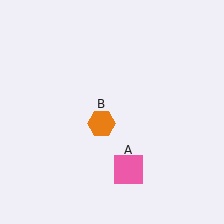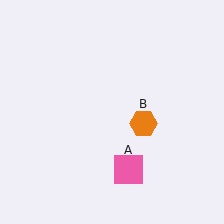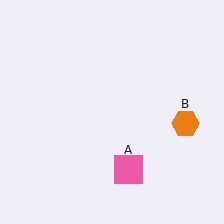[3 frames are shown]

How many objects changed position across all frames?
1 object changed position: orange hexagon (object B).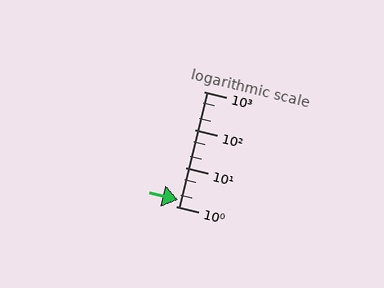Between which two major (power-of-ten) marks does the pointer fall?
The pointer is between 1 and 10.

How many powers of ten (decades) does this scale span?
The scale spans 3 decades, from 1 to 1000.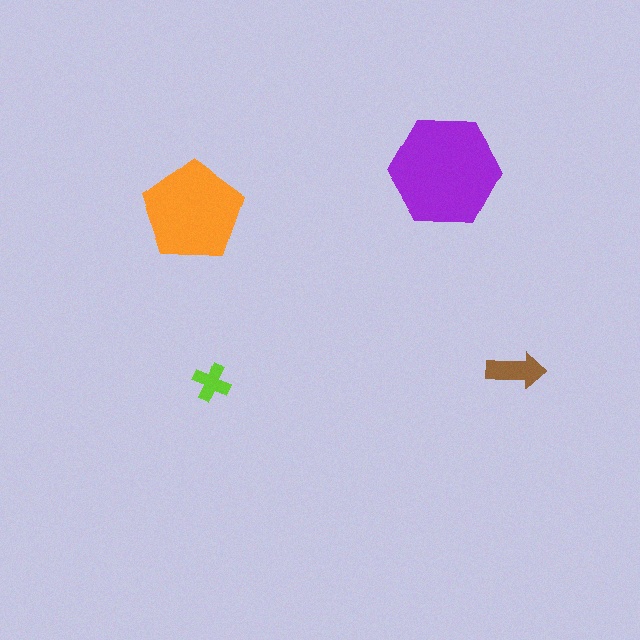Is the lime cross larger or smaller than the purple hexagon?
Smaller.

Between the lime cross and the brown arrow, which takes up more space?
The brown arrow.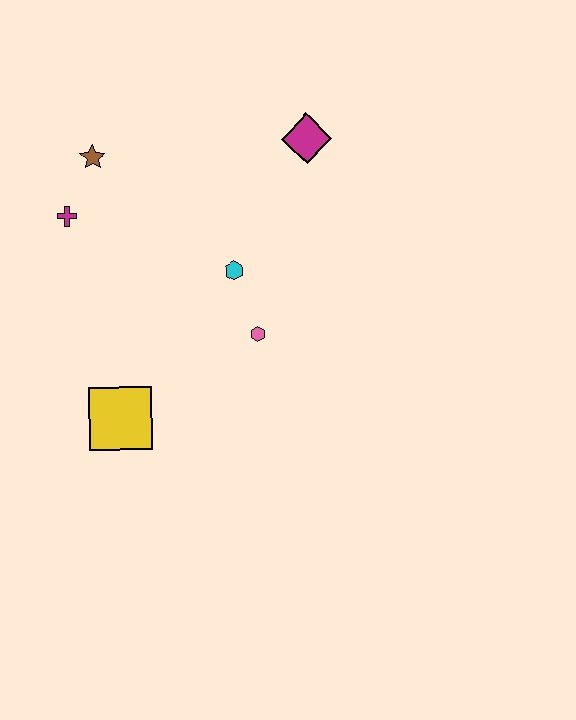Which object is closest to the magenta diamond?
The cyan hexagon is closest to the magenta diamond.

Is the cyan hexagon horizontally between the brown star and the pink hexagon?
Yes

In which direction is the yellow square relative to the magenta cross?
The yellow square is below the magenta cross.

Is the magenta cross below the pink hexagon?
No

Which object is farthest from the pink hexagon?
The brown star is farthest from the pink hexagon.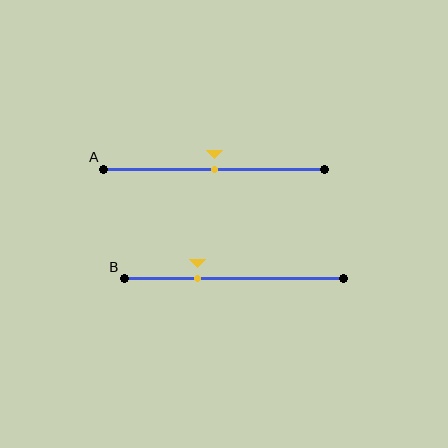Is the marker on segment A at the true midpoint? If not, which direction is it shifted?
Yes, the marker on segment A is at the true midpoint.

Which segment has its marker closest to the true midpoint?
Segment A has its marker closest to the true midpoint.